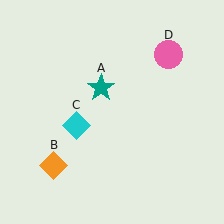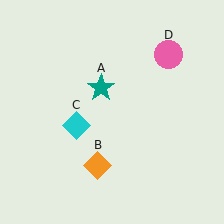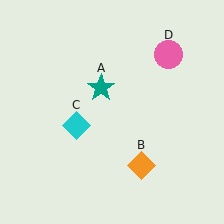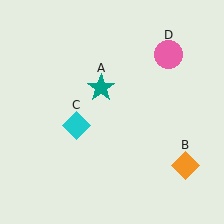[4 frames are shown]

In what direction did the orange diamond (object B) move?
The orange diamond (object B) moved right.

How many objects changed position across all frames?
1 object changed position: orange diamond (object B).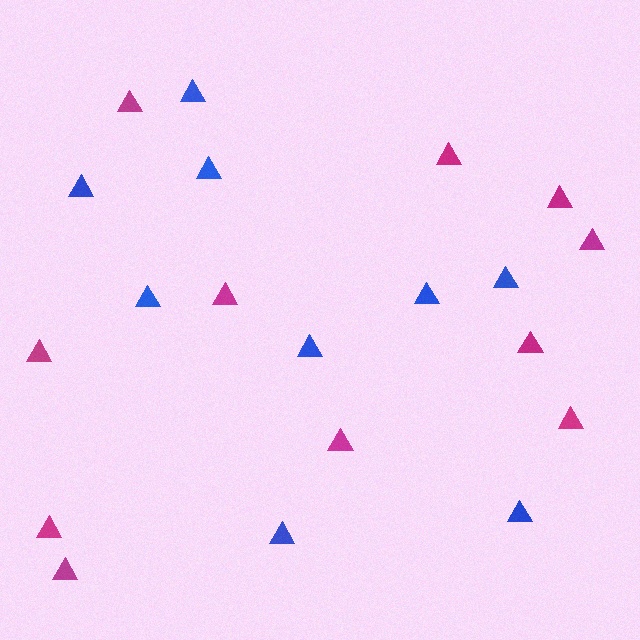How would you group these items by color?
There are 2 groups: one group of blue triangles (9) and one group of magenta triangles (11).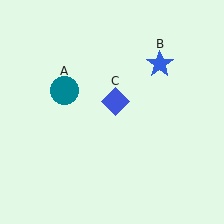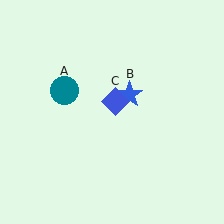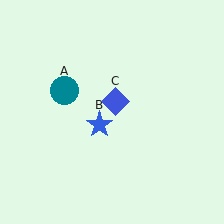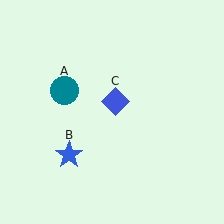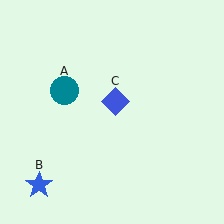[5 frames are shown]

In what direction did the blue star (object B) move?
The blue star (object B) moved down and to the left.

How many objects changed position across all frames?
1 object changed position: blue star (object B).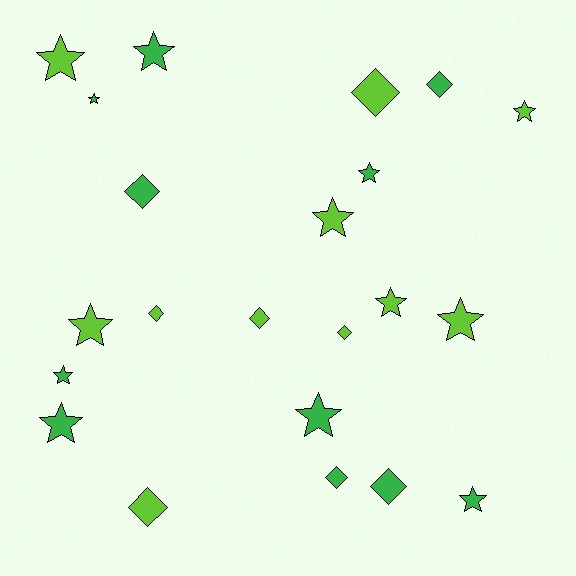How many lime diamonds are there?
There are 5 lime diamonds.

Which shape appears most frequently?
Star, with 13 objects.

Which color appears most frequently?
Lime, with 11 objects.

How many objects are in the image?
There are 22 objects.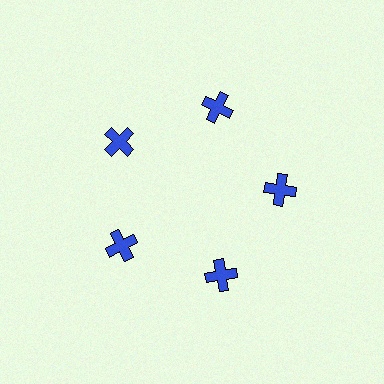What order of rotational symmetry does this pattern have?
This pattern has 5-fold rotational symmetry.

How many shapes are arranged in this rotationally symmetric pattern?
There are 5 shapes, arranged in 5 groups of 1.